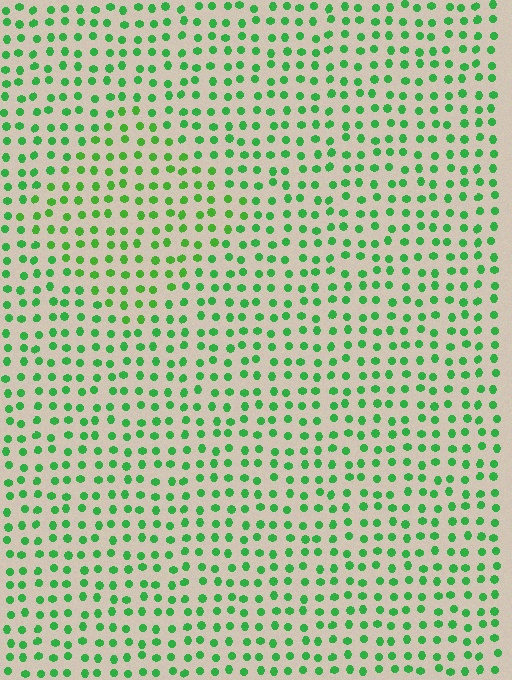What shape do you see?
I see a diamond.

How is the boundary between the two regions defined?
The boundary is defined purely by a slight shift in hue (about 19 degrees). Spacing, size, and orientation are identical on both sides.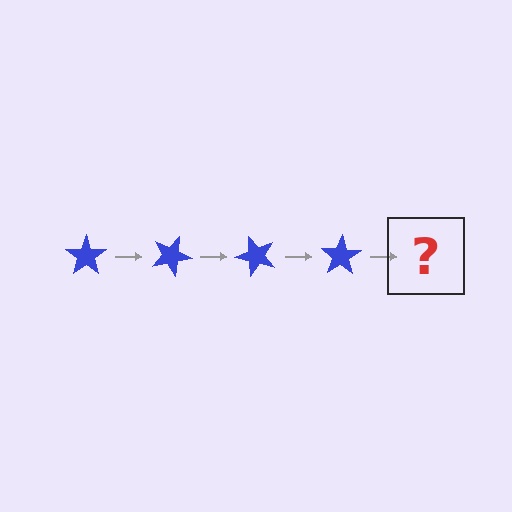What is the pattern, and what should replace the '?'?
The pattern is that the star rotates 25 degrees each step. The '?' should be a blue star rotated 100 degrees.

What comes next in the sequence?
The next element should be a blue star rotated 100 degrees.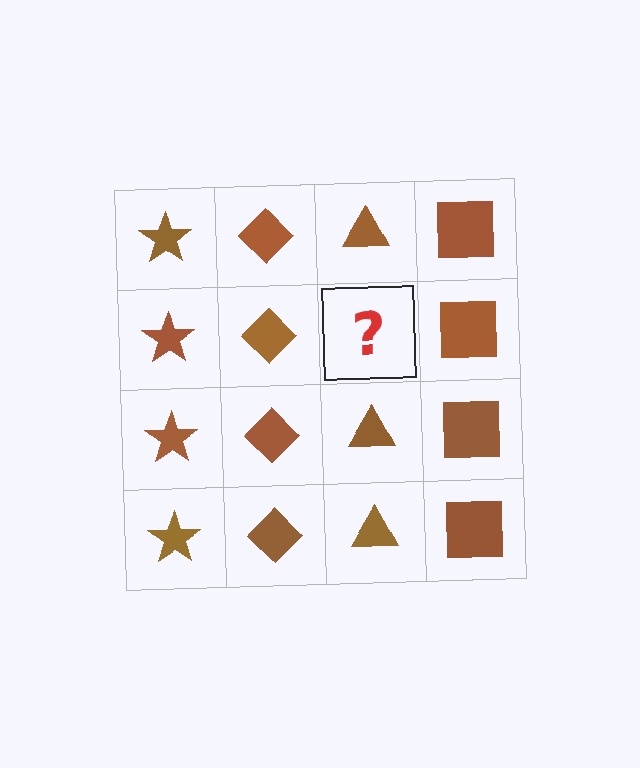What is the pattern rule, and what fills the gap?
The rule is that each column has a consistent shape. The gap should be filled with a brown triangle.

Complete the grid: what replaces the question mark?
The question mark should be replaced with a brown triangle.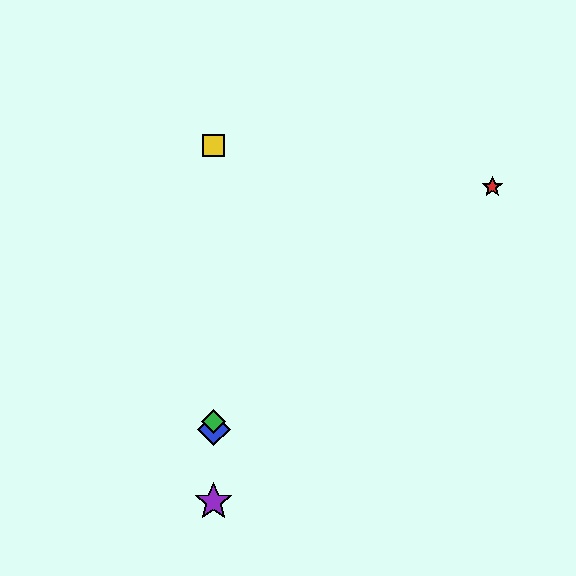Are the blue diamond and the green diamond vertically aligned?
Yes, both are at x≈214.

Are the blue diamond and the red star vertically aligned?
No, the blue diamond is at x≈214 and the red star is at x≈492.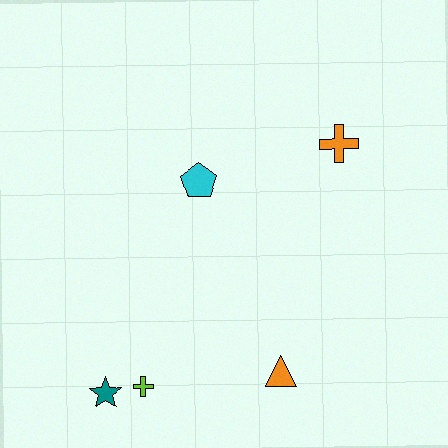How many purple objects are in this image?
There are no purple objects.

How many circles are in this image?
There are no circles.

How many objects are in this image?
There are 5 objects.